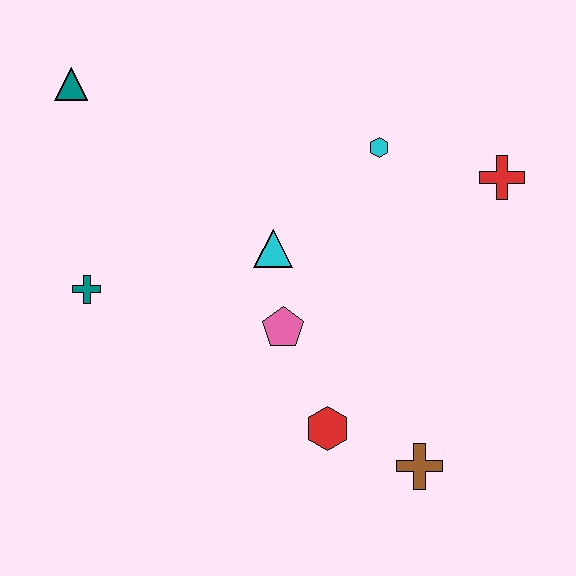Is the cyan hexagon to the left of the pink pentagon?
No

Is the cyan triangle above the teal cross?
Yes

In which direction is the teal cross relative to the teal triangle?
The teal cross is below the teal triangle.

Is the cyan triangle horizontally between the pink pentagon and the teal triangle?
Yes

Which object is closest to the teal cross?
The cyan triangle is closest to the teal cross.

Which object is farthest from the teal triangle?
The brown cross is farthest from the teal triangle.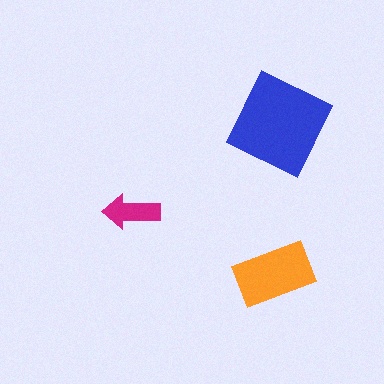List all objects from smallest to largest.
The magenta arrow, the orange rectangle, the blue square.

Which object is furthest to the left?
The magenta arrow is leftmost.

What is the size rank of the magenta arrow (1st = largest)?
3rd.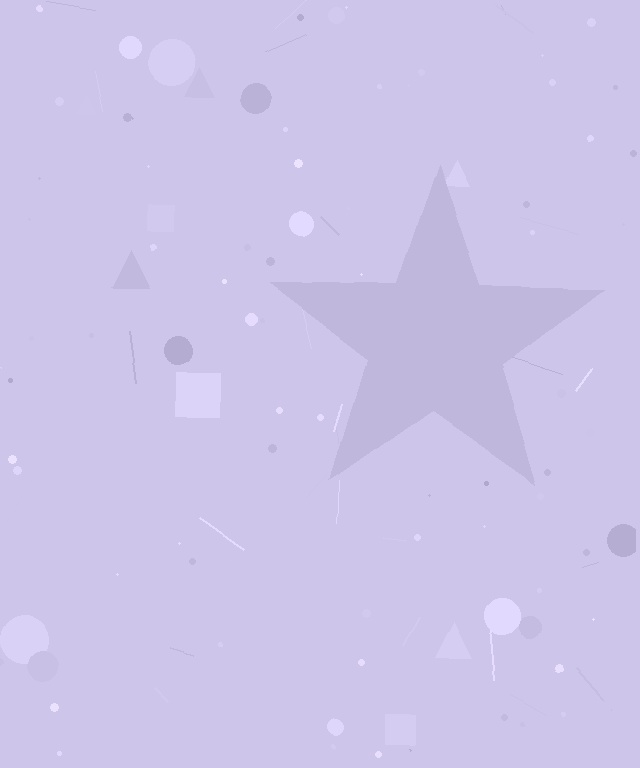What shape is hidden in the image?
A star is hidden in the image.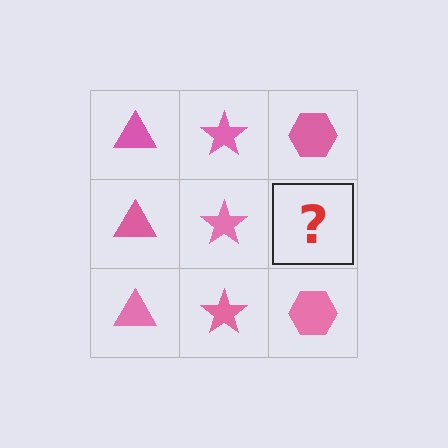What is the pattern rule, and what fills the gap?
The rule is that each column has a consistent shape. The gap should be filled with a pink hexagon.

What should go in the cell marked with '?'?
The missing cell should contain a pink hexagon.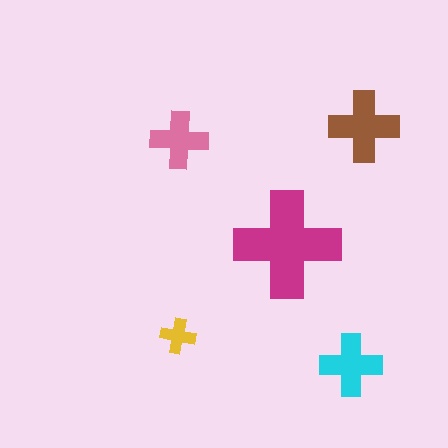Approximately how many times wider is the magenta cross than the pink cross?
About 2 times wider.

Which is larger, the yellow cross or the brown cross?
The brown one.